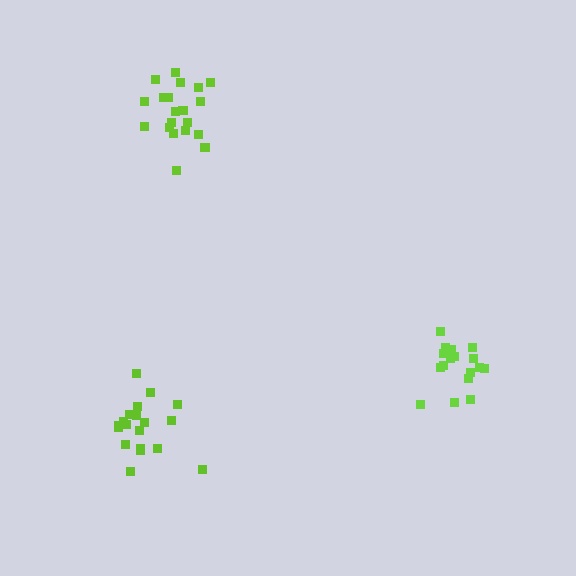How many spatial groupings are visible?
There are 3 spatial groupings.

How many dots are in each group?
Group 1: 17 dots, Group 2: 19 dots, Group 3: 21 dots (57 total).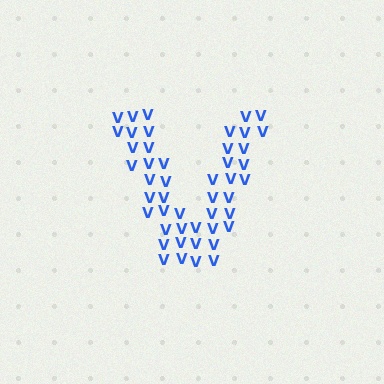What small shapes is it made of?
It is made of small letter V's.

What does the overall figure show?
The overall figure shows the letter V.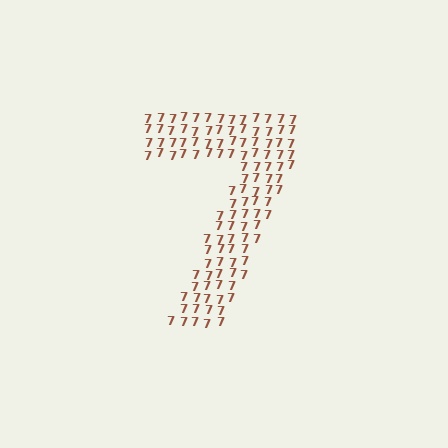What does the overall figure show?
The overall figure shows the digit 7.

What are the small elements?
The small elements are digit 7's.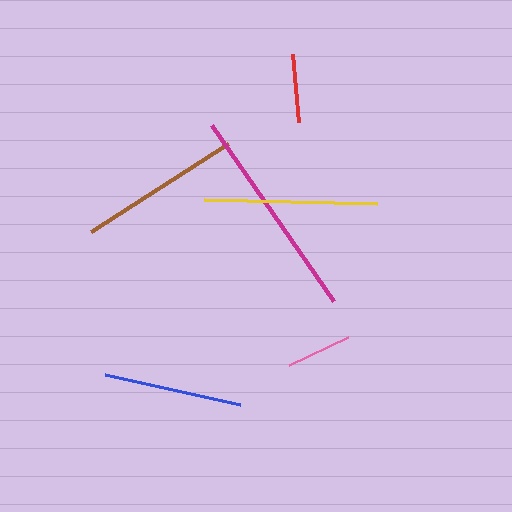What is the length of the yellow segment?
The yellow segment is approximately 173 pixels long.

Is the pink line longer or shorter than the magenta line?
The magenta line is longer than the pink line.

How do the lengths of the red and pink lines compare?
The red and pink lines are approximately the same length.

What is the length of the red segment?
The red segment is approximately 68 pixels long.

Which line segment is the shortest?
The pink line is the shortest at approximately 65 pixels.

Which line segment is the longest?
The magenta line is the longest at approximately 213 pixels.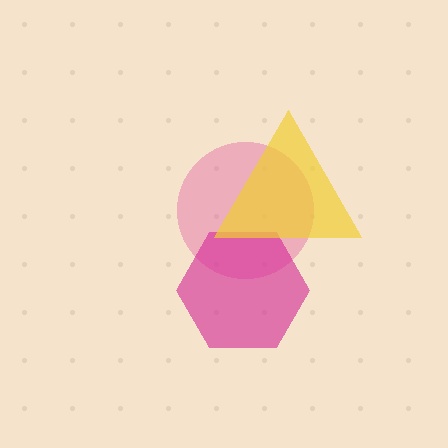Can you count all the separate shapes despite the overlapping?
Yes, there are 3 separate shapes.